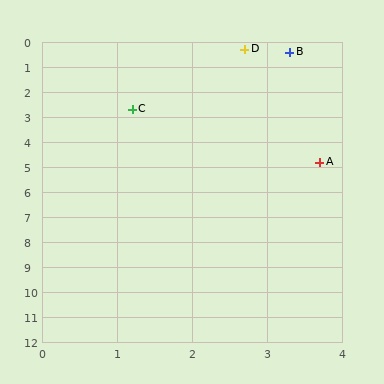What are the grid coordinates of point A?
Point A is at approximately (3.7, 4.8).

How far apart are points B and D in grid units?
Points B and D are about 0.6 grid units apart.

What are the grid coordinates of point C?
Point C is at approximately (1.2, 2.7).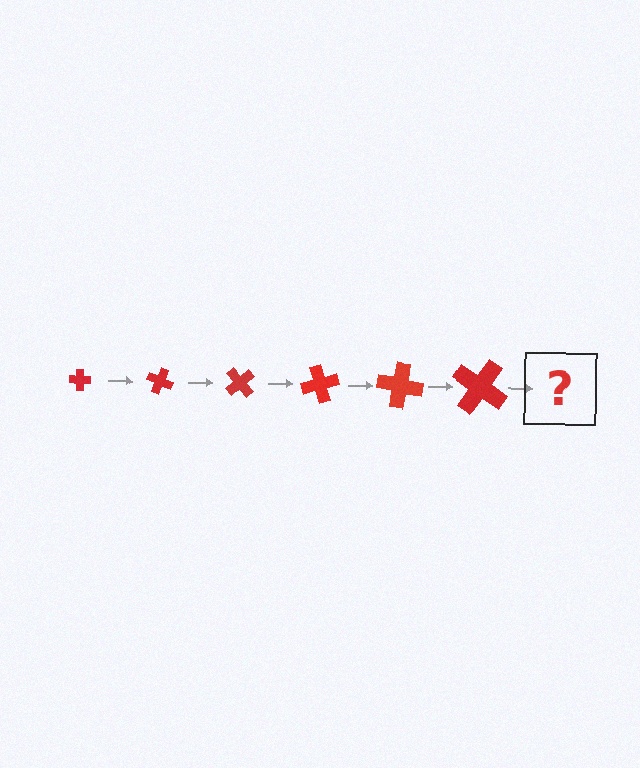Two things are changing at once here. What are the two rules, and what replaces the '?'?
The two rules are that the cross grows larger each step and it rotates 25 degrees each step. The '?' should be a cross, larger than the previous one and rotated 150 degrees from the start.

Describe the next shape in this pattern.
It should be a cross, larger than the previous one and rotated 150 degrees from the start.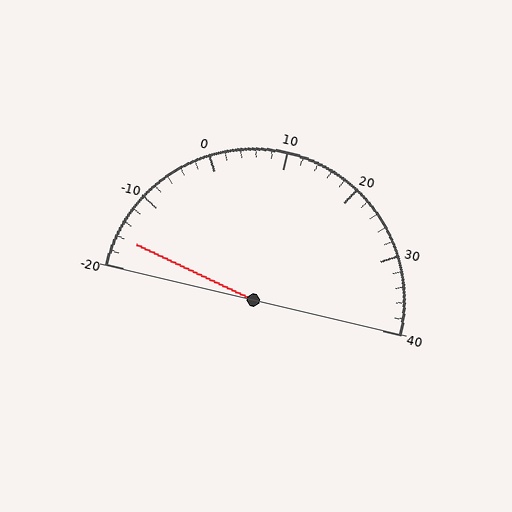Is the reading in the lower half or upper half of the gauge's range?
The reading is in the lower half of the range (-20 to 40).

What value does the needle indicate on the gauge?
The needle indicates approximately -16.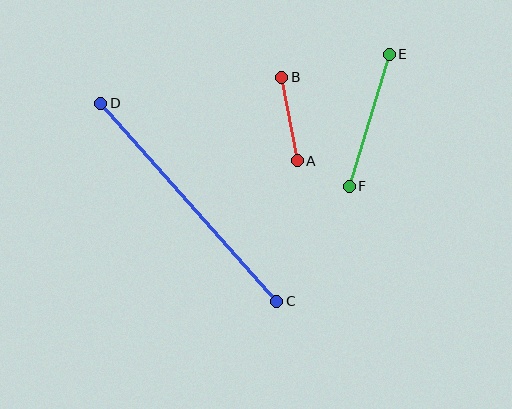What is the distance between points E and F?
The distance is approximately 138 pixels.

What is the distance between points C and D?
The distance is approximately 265 pixels.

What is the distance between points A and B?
The distance is approximately 85 pixels.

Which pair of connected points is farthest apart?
Points C and D are farthest apart.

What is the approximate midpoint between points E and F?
The midpoint is at approximately (369, 120) pixels.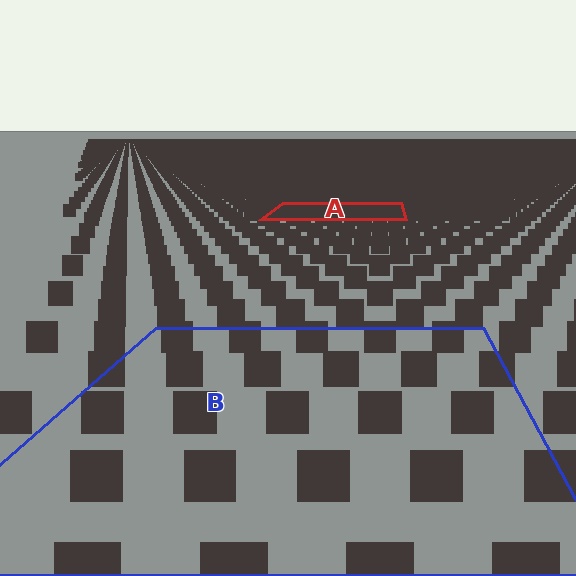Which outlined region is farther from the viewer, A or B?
Region A is farther from the viewer — the texture elements inside it appear smaller and more densely packed.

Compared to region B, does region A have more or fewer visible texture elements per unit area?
Region A has more texture elements per unit area — they are packed more densely because it is farther away.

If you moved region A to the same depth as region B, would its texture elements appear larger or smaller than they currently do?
They would appear larger. At a closer depth, the same texture elements are projected at a bigger on-screen size.